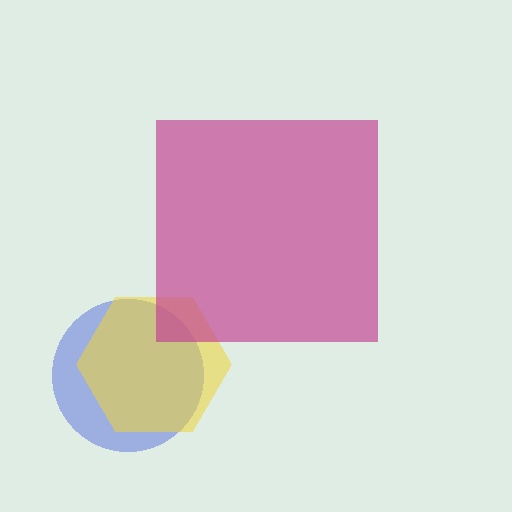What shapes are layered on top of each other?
The layered shapes are: a blue circle, a yellow hexagon, a magenta square.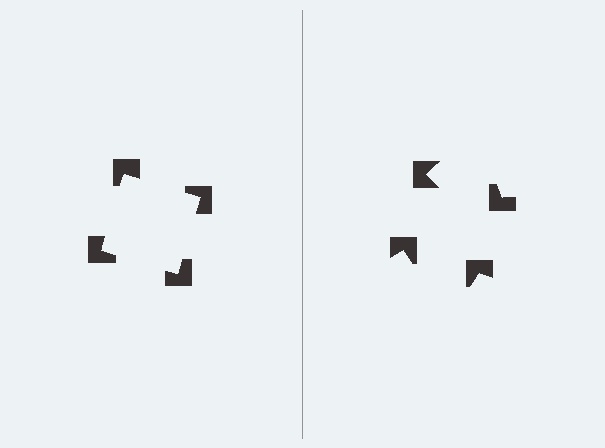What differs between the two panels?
The notched squares are positioned identically on both sides; only the wedge orientations differ. On the left they align to a square; on the right they are misaligned.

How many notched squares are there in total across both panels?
8 — 4 on each side.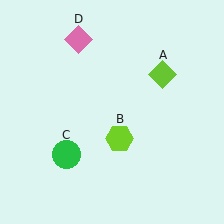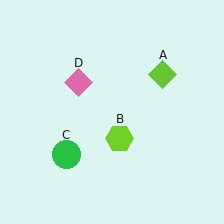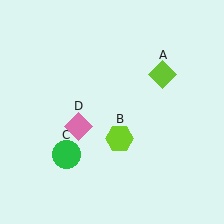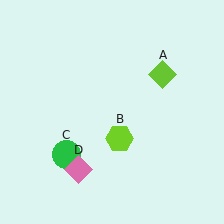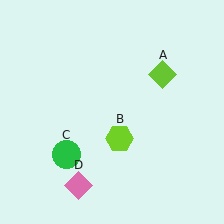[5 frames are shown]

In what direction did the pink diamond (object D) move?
The pink diamond (object D) moved down.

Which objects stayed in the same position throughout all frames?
Lime diamond (object A) and lime hexagon (object B) and green circle (object C) remained stationary.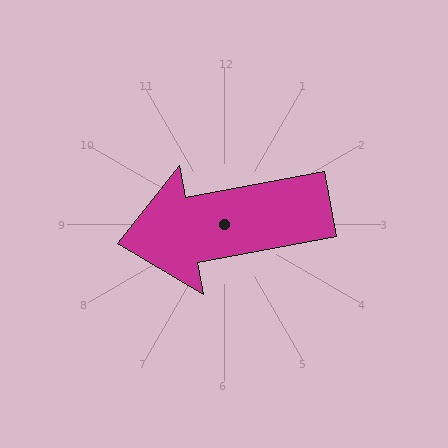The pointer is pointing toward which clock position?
Roughly 9 o'clock.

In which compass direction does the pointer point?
West.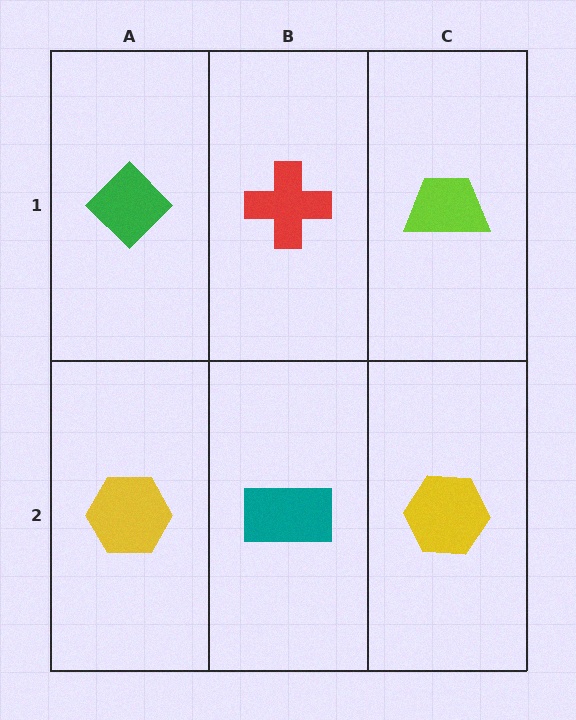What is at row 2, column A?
A yellow hexagon.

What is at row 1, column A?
A green diamond.